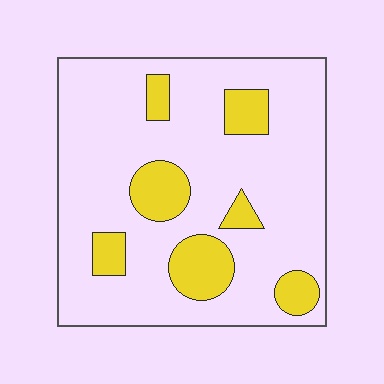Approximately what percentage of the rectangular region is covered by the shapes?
Approximately 20%.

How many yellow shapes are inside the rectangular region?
7.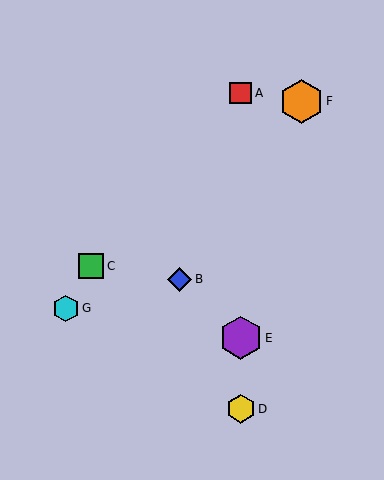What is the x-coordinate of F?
Object F is at x≈301.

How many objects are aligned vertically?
3 objects (A, D, E) are aligned vertically.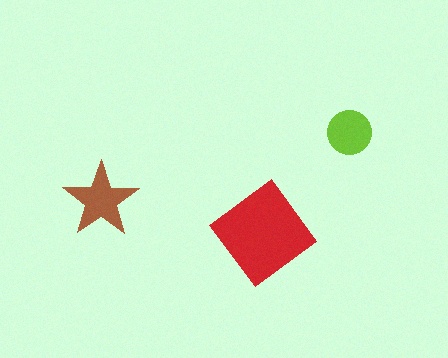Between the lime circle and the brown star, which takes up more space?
The brown star.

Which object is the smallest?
The lime circle.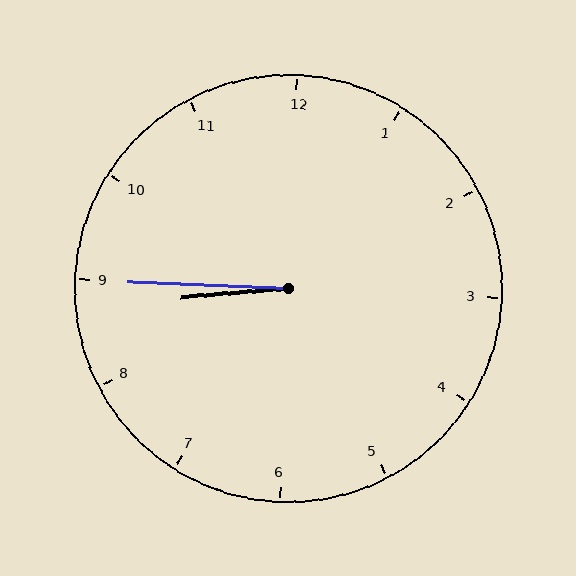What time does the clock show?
8:45.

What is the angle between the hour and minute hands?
Approximately 8 degrees.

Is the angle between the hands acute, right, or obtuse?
It is acute.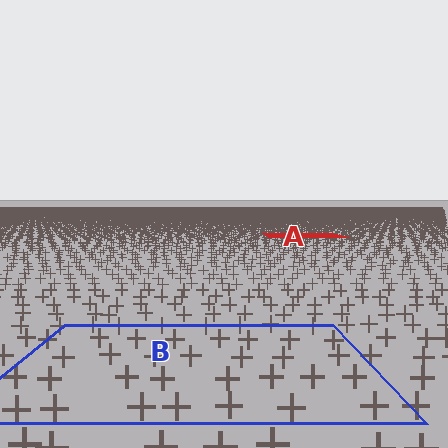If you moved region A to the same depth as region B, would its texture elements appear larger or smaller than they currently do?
They would appear larger. At a closer depth, the same texture elements are projected at a bigger on-screen size.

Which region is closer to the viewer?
Region B is closer. The texture elements there are larger and more spread out.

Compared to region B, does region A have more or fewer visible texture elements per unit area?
Region A has more texture elements per unit area — they are packed more densely because it is farther away.